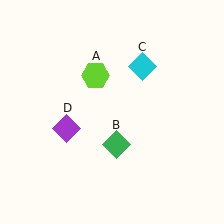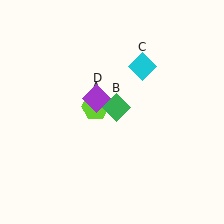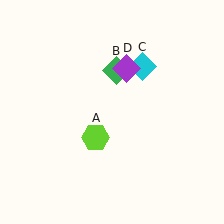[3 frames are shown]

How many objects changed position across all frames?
3 objects changed position: lime hexagon (object A), green diamond (object B), purple diamond (object D).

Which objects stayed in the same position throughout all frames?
Cyan diamond (object C) remained stationary.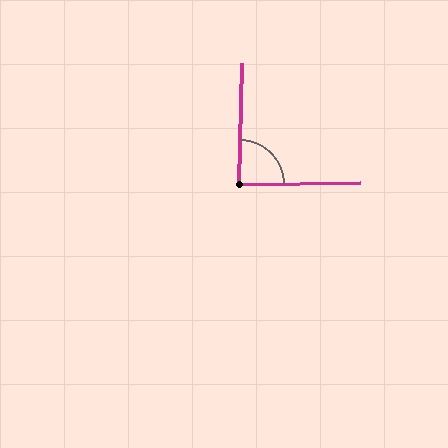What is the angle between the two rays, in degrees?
Approximately 88 degrees.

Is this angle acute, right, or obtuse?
It is approximately a right angle.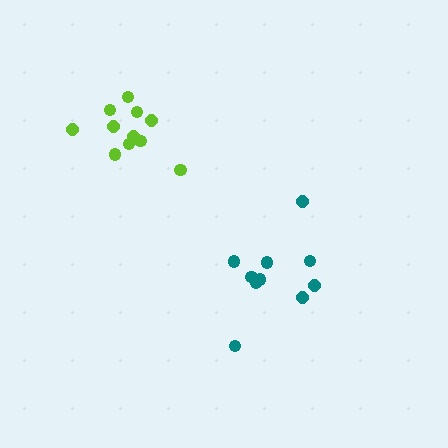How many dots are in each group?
Group 1: 11 dots, Group 2: 10 dots (21 total).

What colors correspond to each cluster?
The clusters are colored: lime, teal.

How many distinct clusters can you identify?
There are 2 distinct clusters.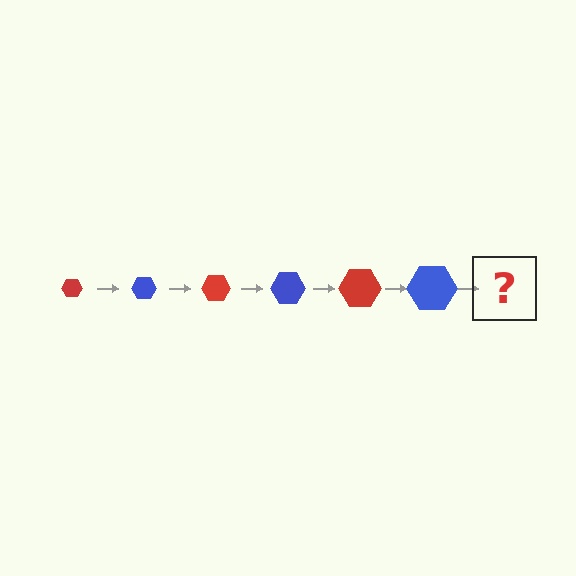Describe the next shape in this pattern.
It should be a red hexagon, larger than the previous one.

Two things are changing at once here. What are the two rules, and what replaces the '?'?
The two rules are that the hexagon grows larger each step and the color cycles through red and blue. The '?' should be a red hexagon, larger than the previous one.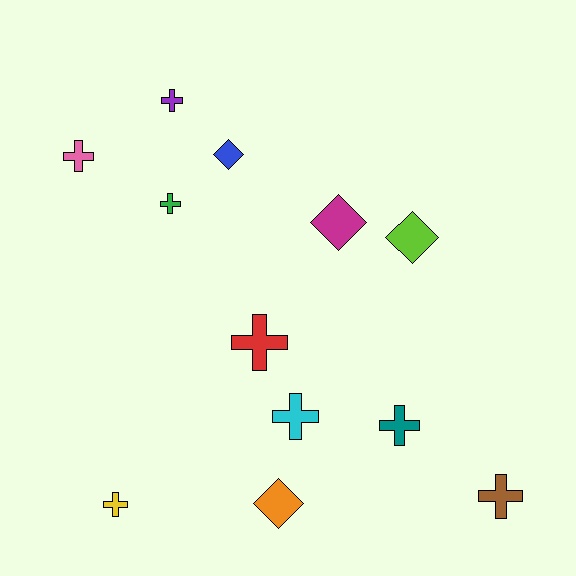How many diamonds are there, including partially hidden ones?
There are 4 diamonds.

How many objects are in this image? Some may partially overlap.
There are 12 objects.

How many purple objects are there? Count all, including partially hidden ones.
There is 1 purple object.